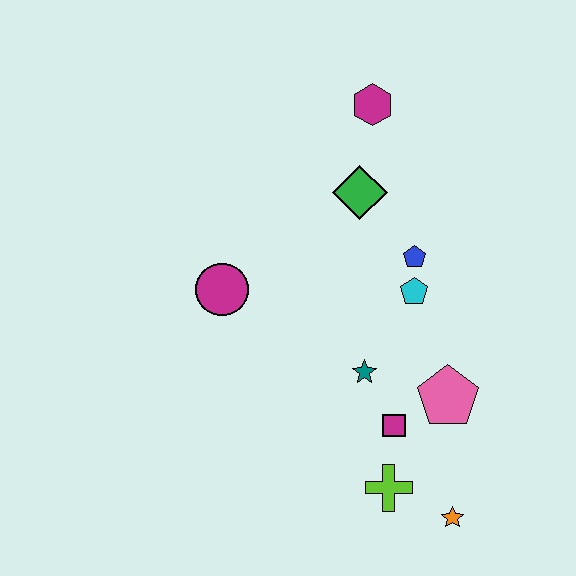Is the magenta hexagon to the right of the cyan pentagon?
No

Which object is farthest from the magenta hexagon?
The orange star is farthest from the magenta hexagon.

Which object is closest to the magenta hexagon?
The green diamond is closest to the magenta hexagon.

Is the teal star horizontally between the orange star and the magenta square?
No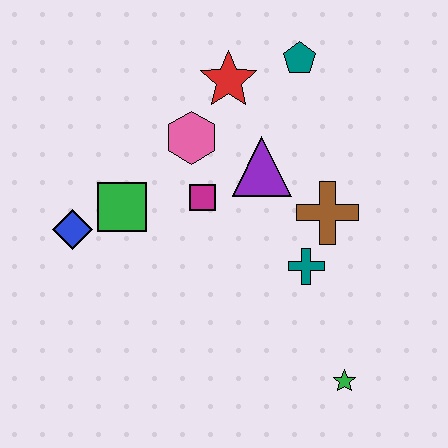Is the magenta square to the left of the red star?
Yes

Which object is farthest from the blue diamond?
The green star is farthest from the blue diamond.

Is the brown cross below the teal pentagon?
Yes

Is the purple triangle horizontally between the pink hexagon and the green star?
Yes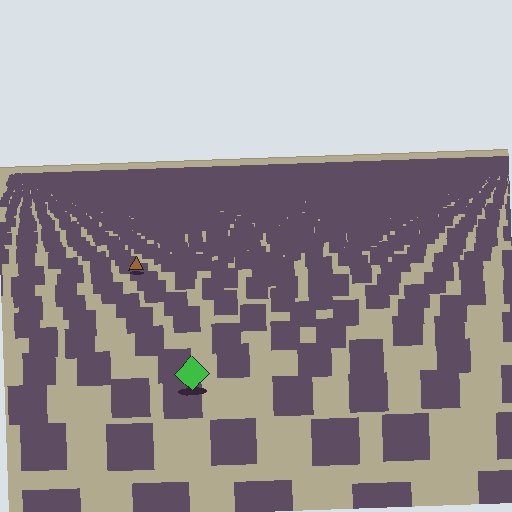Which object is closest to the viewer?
The green diamond is closest. The texture marks near it are larger and more spread out.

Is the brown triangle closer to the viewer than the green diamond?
No. The green diamond is closer — you can tell from the texture gradient: the ground texture is coarser near it.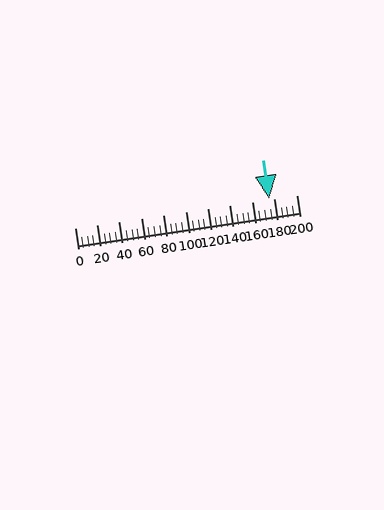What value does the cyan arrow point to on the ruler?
The cyan arrow points to approximately 175.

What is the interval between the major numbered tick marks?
The major tick marks are spaced 20 units apart.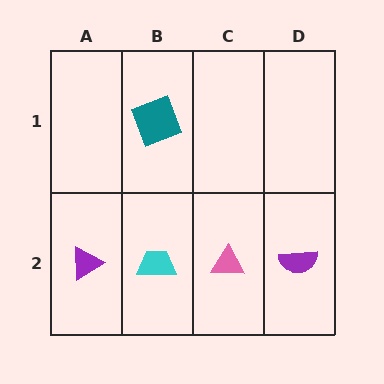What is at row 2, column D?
A purple semicircle.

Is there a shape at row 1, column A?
No, that cell is empty.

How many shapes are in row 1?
1 shape.